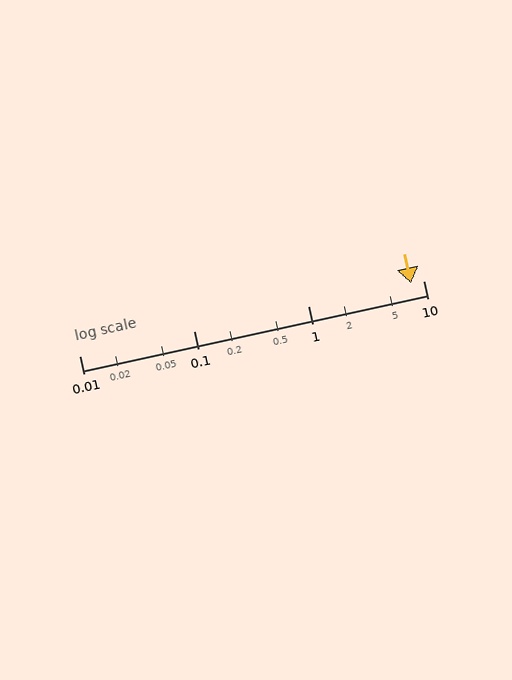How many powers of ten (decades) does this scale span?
The scale spans 3 decades, from 0.01 to 10.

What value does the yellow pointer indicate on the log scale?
The pointer indicates approximately 7.9.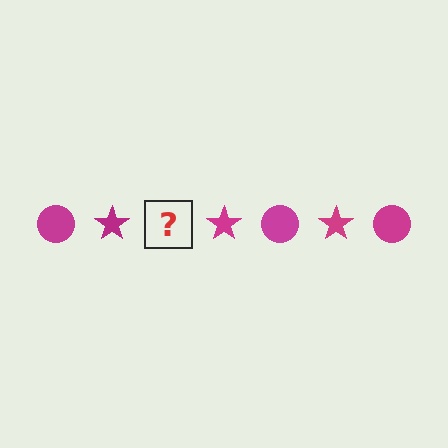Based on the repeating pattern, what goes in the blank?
The blank should be a magenta circle.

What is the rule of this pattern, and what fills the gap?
The rule is that the pattern cycles through circle, star shapes in magenta. The gap should be filled with a magenta circle.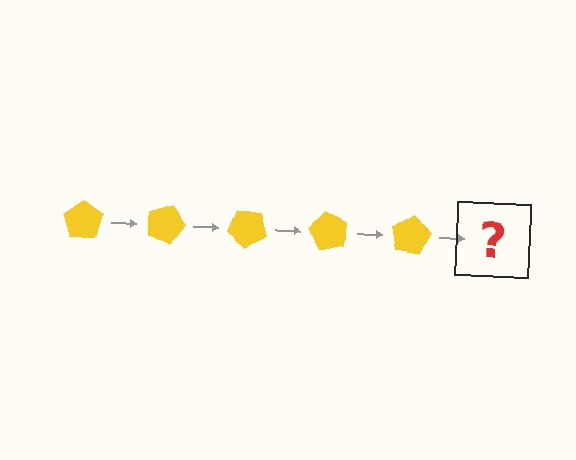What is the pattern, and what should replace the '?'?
The pattern is that the pentagon rotates 20 degrees each step. The '?' should be a yellow pentagon rotated 100 degrees.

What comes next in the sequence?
The next element should be a yellow pentagon rotated 100 degrees.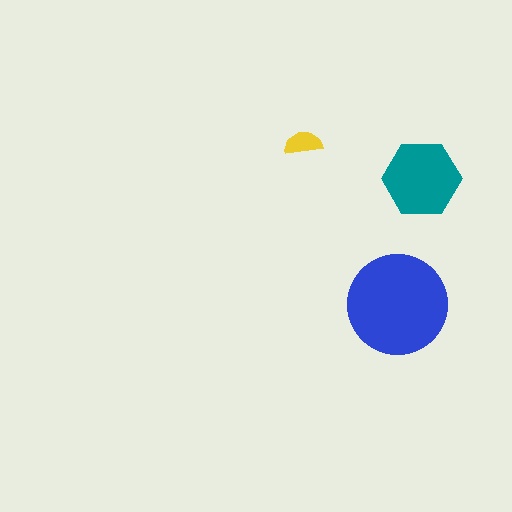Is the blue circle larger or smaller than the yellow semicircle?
Larger.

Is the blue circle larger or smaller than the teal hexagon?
Larger.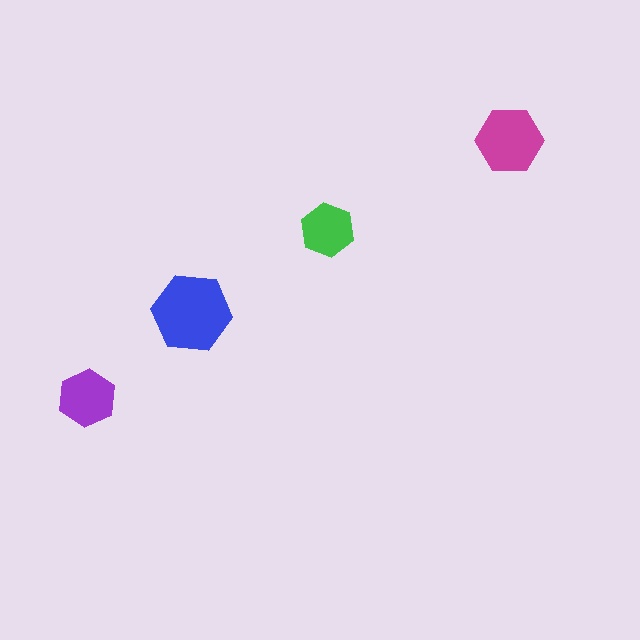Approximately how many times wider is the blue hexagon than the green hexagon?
About 1.5 times wider.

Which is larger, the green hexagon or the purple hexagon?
The purple one.